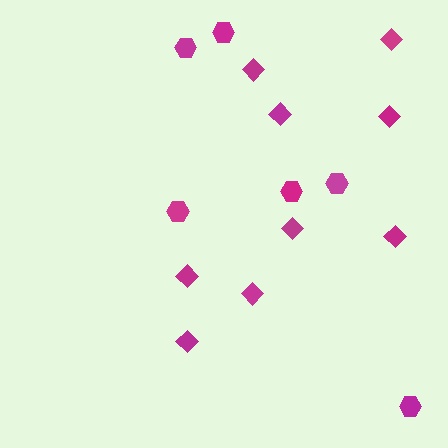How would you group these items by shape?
There are 2 groups: one group of diamonds (9) and one group of hexagons (6).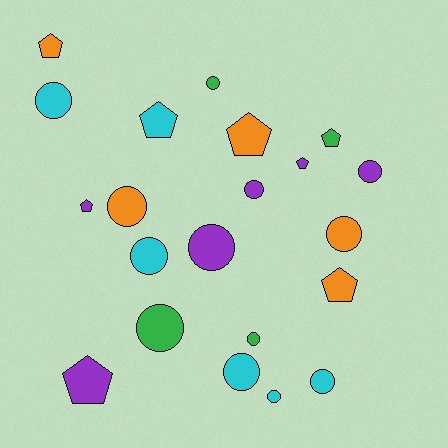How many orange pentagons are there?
There are 3 orange pentagons.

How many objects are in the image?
There are 21 objects.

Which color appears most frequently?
Cyan, with 6 objects.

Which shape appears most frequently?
Circle, with 13 objects.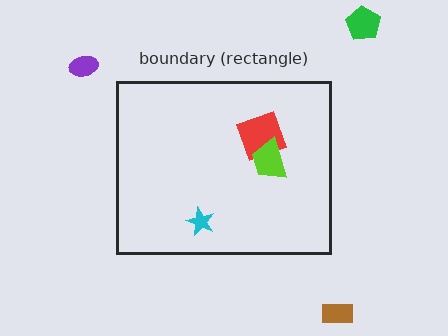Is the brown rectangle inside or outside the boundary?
Outside.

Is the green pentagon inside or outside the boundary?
Outside.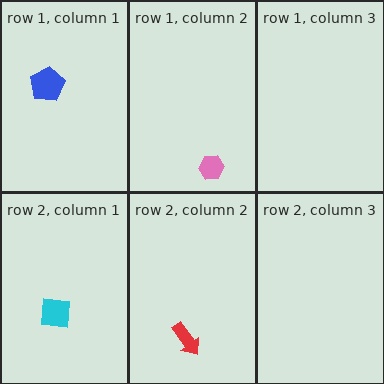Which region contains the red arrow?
The row 2, column 2 region.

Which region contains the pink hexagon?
The row 1, column 2 region.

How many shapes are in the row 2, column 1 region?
1.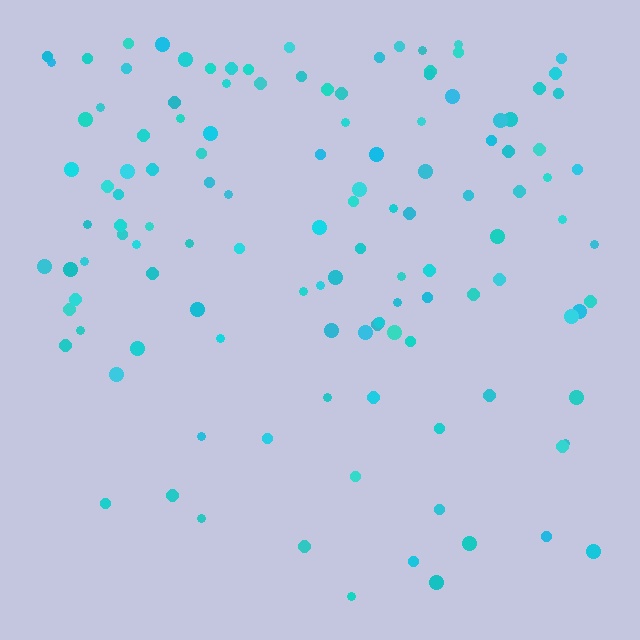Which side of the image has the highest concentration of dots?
The top.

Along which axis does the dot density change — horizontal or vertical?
Vertical.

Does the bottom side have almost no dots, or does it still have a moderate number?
Still a moderate number, just noticeably fewer than the top.